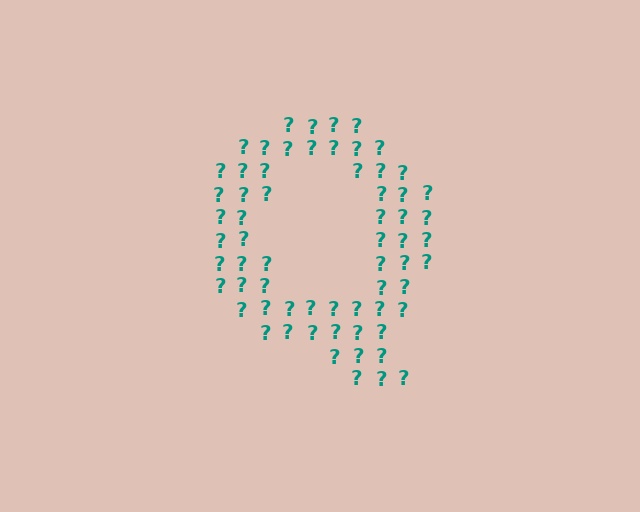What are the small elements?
The small elements are question marks.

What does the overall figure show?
The overall figure shows the letter Q.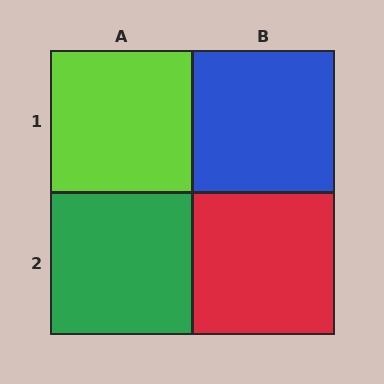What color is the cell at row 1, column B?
Blue.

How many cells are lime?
1 cell is lime.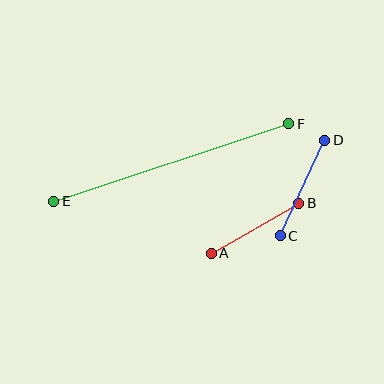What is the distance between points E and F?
The distance is approximately 247 pixels.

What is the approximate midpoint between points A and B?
The midpoint is at approximately (255, 228) pixels.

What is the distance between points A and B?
The distance is approximately 101 pixels.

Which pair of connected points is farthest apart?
Points E and F are farthest apart.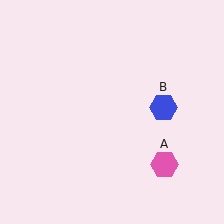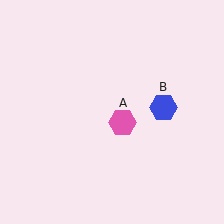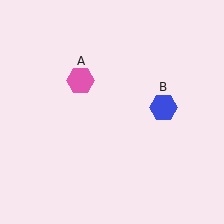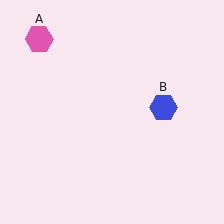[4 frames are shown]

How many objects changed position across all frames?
1 object changed position: pink hexagon (object A).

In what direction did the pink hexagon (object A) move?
The pink hexagon (object A) moved up and to the left.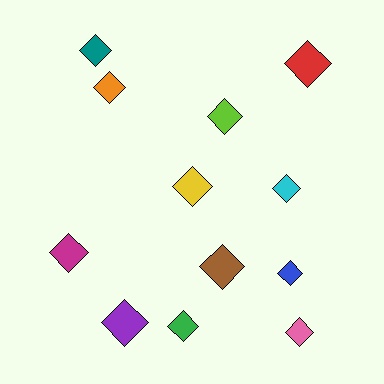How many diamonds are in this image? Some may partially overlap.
There are 12 diamonds.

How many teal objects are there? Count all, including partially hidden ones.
There is 1 teal object.